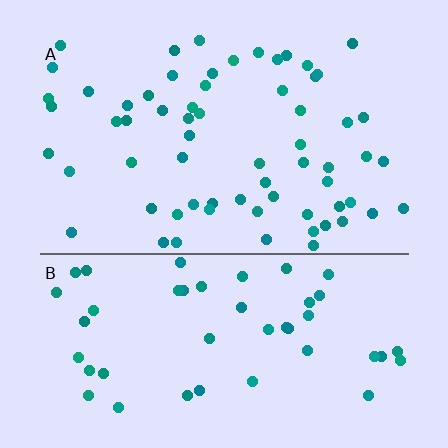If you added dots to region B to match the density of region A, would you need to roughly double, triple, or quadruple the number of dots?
Approximately double.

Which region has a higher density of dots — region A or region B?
A (the top).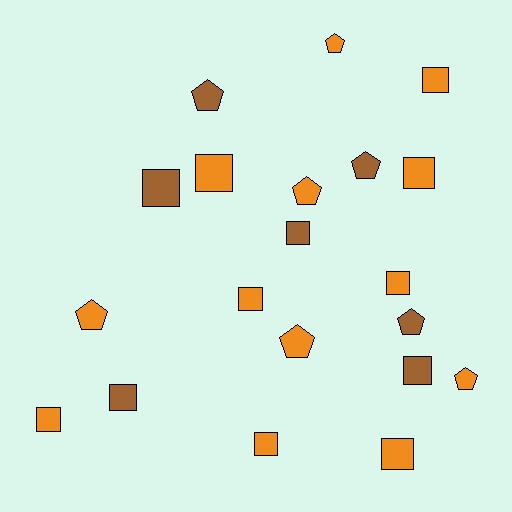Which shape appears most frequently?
Square, with 12 objects.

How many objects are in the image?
There are 20 objects.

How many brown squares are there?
There are 4 brown squares.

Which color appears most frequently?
Orange, with 13 objects.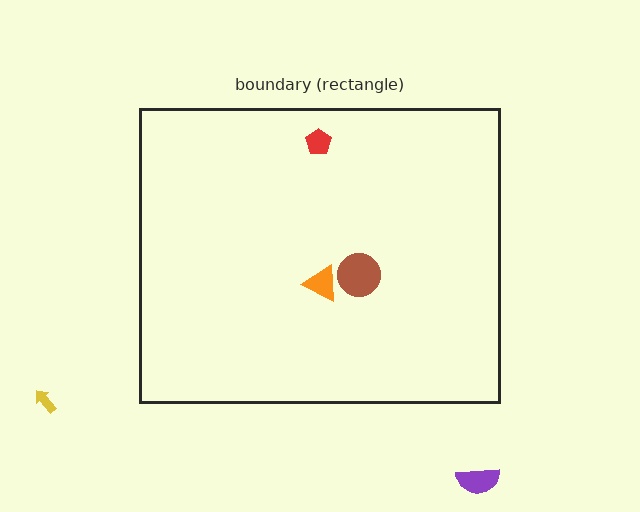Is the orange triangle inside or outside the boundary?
Inside.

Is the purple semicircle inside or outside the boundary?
Outside.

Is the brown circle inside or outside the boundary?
Inside.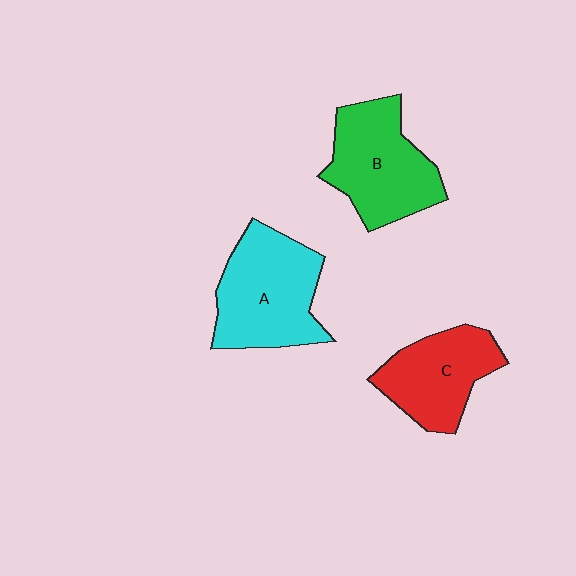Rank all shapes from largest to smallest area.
From largest to smallest: A (cyan), B (green), C (red).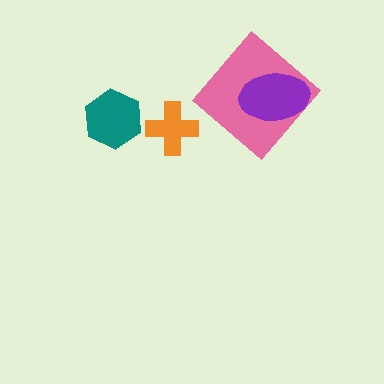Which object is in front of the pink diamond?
The purple ellipse is in front of the pink diamond.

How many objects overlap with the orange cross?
0 objects overlap with the orange cross.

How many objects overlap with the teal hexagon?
0 objects overlap with the teal hexagon.